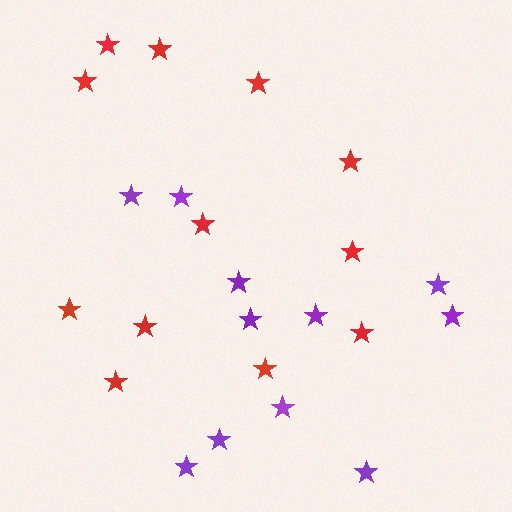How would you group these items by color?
There are 2 groups: one group of purple stars (11) and one group of red stars (12).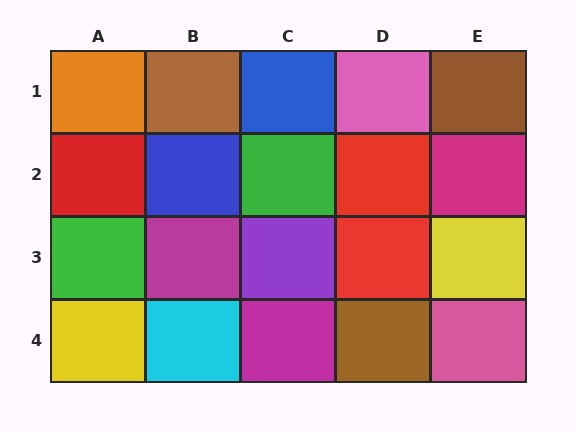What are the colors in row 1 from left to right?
Orange, brown, blue, pink, brown.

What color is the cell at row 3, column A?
Green.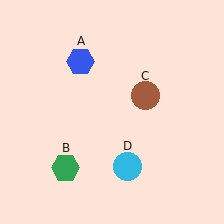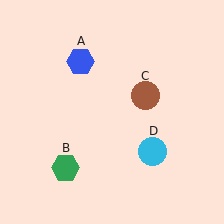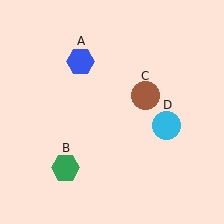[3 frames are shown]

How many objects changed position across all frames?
1 object changed position: cyan circle (object D).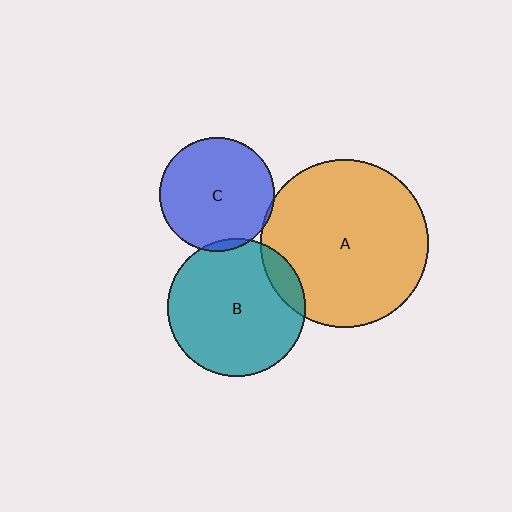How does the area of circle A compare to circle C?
Approximately 2.1 times.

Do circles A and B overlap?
Yes.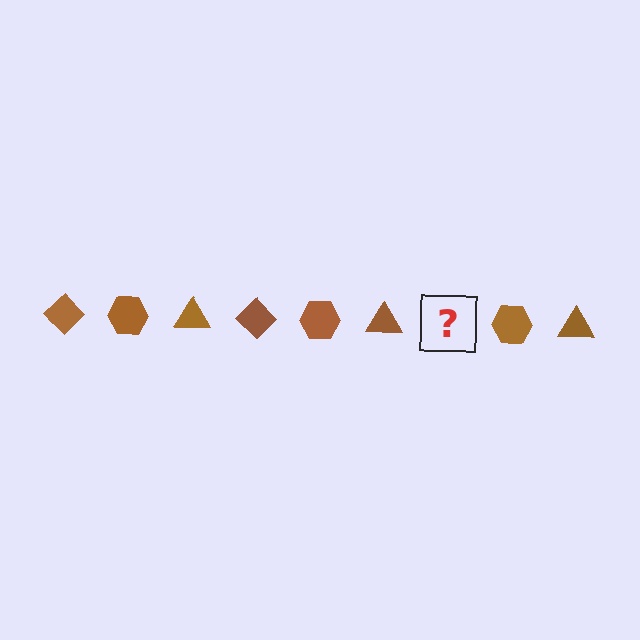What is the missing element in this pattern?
The missing element is a brown diamond.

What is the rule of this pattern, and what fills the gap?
The rule is that the pattern cycles through diamond, hexagon, triangle shapes in brown. The gap should be filled with a brown diamond.